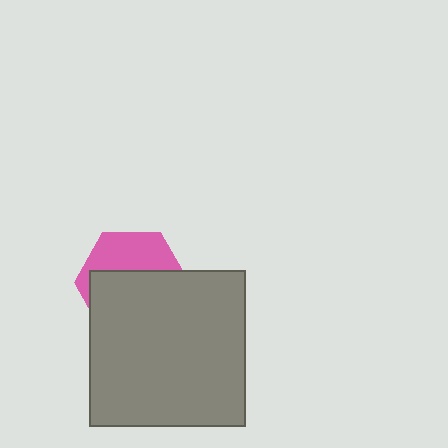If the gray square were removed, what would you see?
You would see the complete pink hexagon.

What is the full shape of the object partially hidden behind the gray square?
The partially hidden object is a pink hexagon.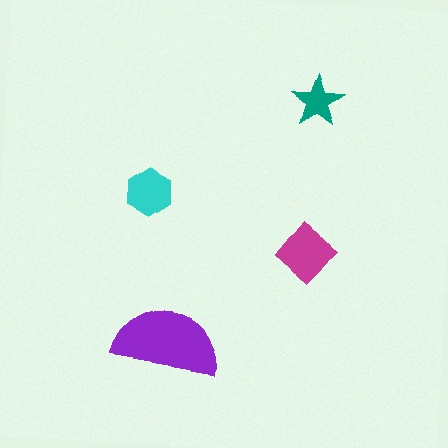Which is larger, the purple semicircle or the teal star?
The purple semicircle.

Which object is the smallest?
The teal star.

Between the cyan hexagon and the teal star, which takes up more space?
The cyan hexagon.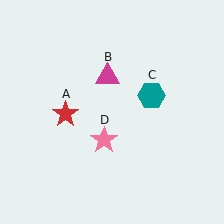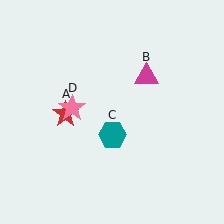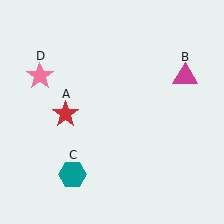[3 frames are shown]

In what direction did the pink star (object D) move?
The pink star (object D) moved up and to the left.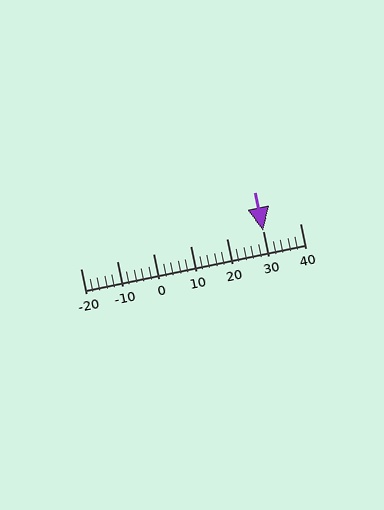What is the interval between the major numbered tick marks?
The major tick marks are spaced 10 units apart.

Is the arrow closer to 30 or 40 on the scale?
The arrow is closer to 30.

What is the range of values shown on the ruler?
The ruler shows values from -20 to 40.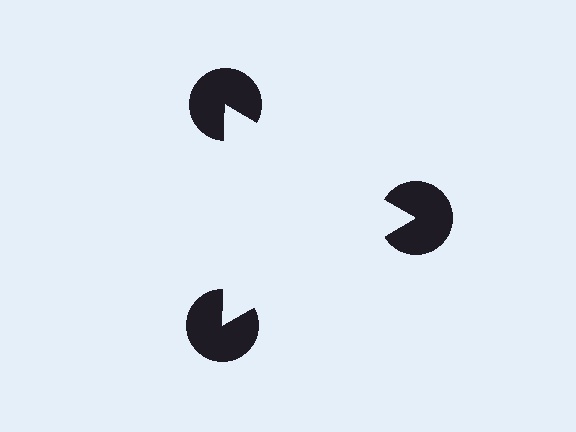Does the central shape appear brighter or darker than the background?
It typically appears slightly brighter than the background, even though no actual brightness change is drawn.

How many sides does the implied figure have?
3 sides.